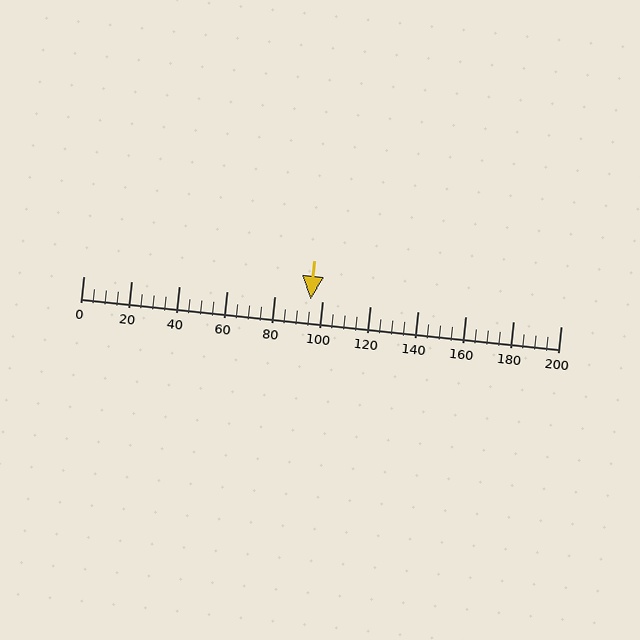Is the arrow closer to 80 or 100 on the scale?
The arrow is closer to 100.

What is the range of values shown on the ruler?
The ruler shows values from 0 to 200.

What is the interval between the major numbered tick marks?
The major tick marks are spaced 20 units apart.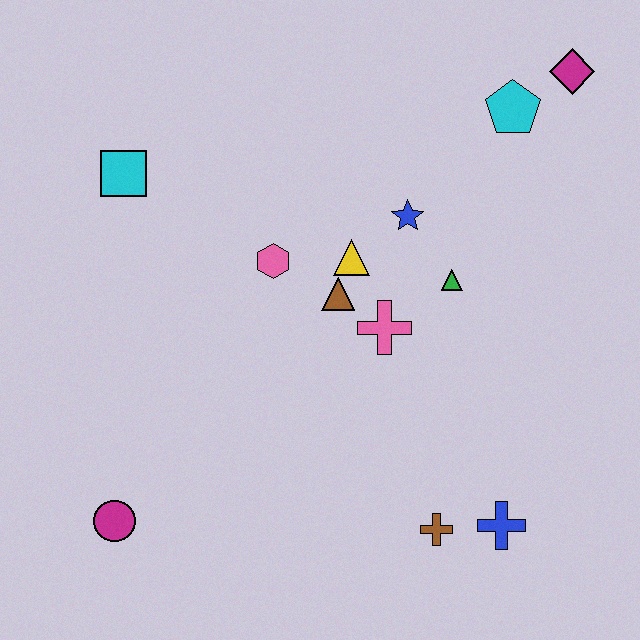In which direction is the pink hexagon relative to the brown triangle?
The pink hexagon is to the left of the brown triangle.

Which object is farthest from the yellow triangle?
The magenta circle is farthest from the yellow triangle.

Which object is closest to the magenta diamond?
The cyan pentagon is closest to the magenta diamond.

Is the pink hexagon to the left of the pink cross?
Yes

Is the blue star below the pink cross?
No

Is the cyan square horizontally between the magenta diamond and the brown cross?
No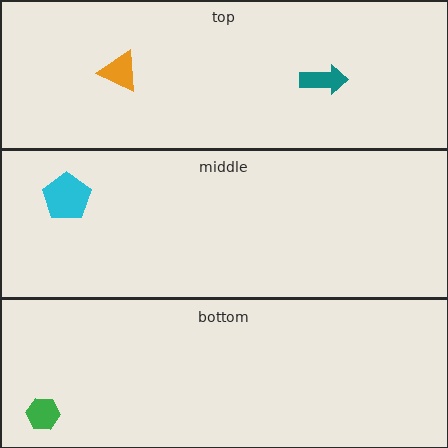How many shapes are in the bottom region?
1.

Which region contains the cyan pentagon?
The middle region.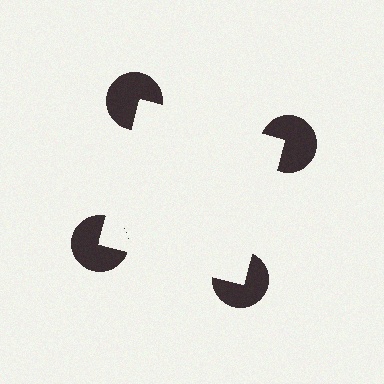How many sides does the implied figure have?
4 sides.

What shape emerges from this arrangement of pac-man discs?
An illusory square — its edges are inferred from the aligned wedge cuts in the pac-man discs, not physically drawn.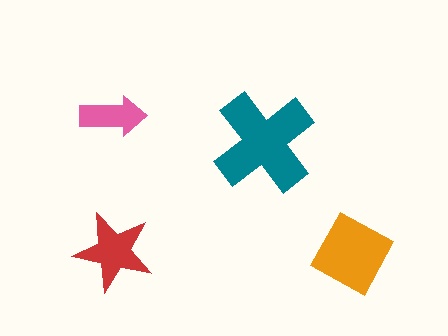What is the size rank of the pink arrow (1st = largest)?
4th.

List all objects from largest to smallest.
The teal cross, the orange square, the red star, the pink arrow.